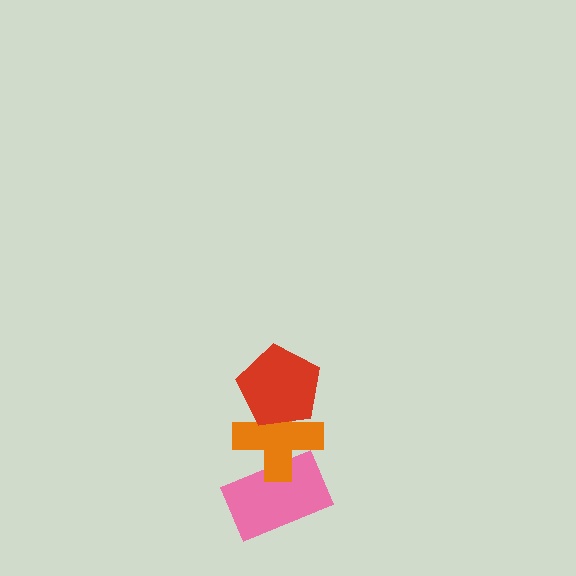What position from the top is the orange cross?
The orange cross is 2nd from the top.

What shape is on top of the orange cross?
The red pentagon is on top of the orange cross.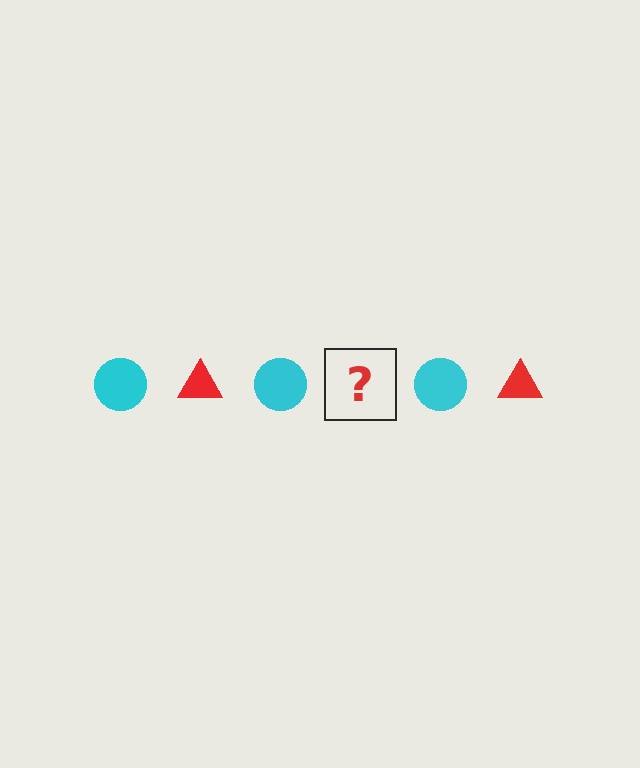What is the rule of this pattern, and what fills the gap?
The rule is that the pattern alternates between cyan circle and red triangle. The gap should be filled with a red triangle.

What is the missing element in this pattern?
The missing element is a red triangle.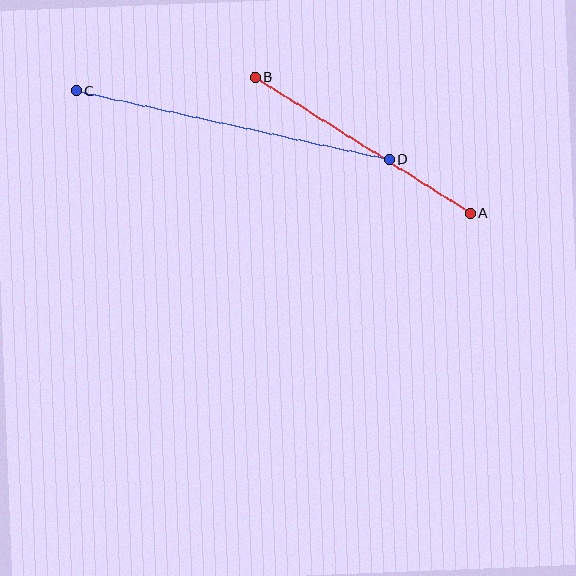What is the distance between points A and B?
The distance is approximately 255 pixels.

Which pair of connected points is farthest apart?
Points C and D are farthest apart.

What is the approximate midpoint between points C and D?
The midpoint is at approximately (233, 125) pixels.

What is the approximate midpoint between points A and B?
The midpoint is at approximately (363, 145) pixels.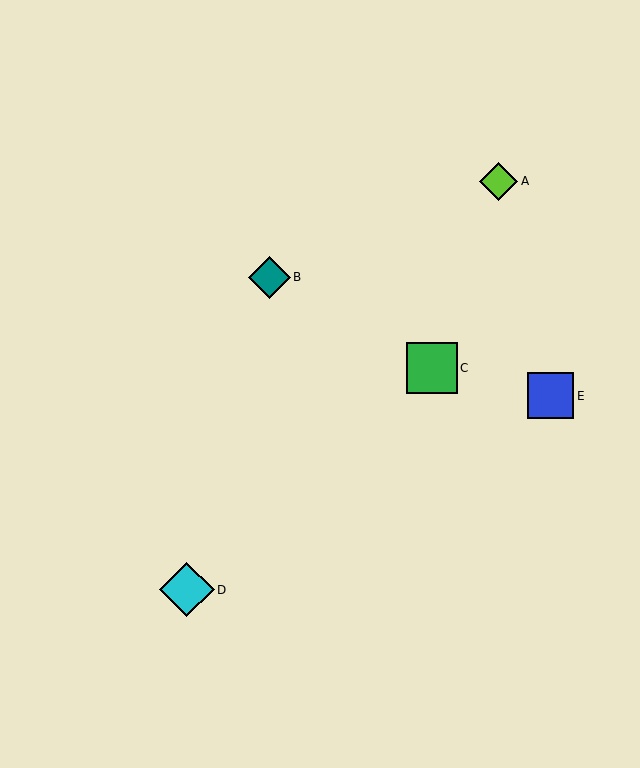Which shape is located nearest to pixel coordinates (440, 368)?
The green square (labeled C) at (432, 368) is nearest to that location.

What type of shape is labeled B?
Shape B is a teal diamond.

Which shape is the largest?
The cyan diamond (labeled D) is the largest.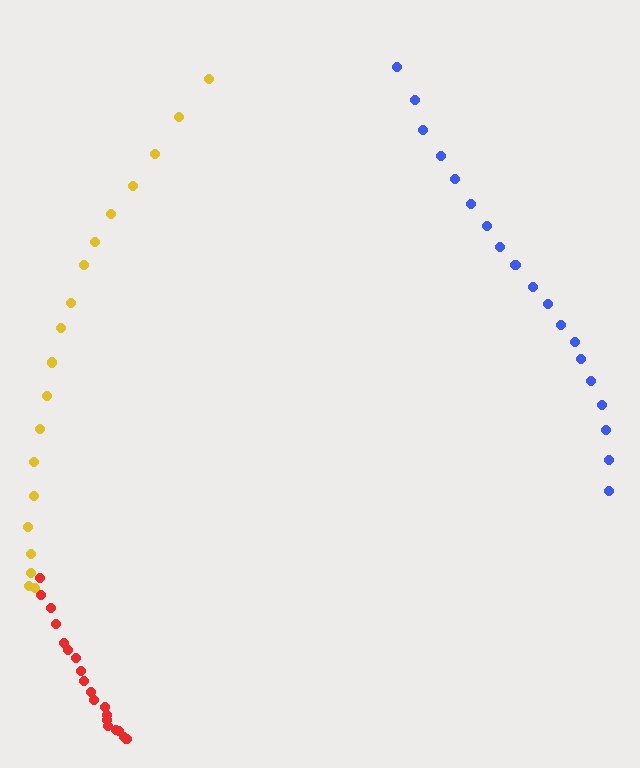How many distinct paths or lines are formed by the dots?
There are 3 distinct paths.